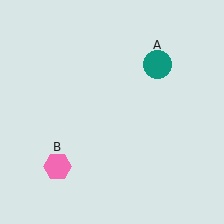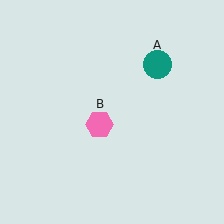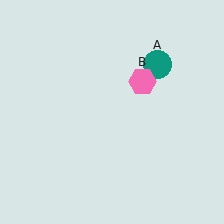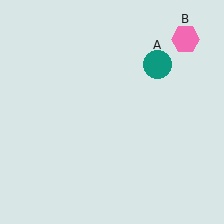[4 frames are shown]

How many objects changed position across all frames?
1 object changed position: pink hexagon (object B).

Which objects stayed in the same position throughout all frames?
Teal circle (object A) remained stationary.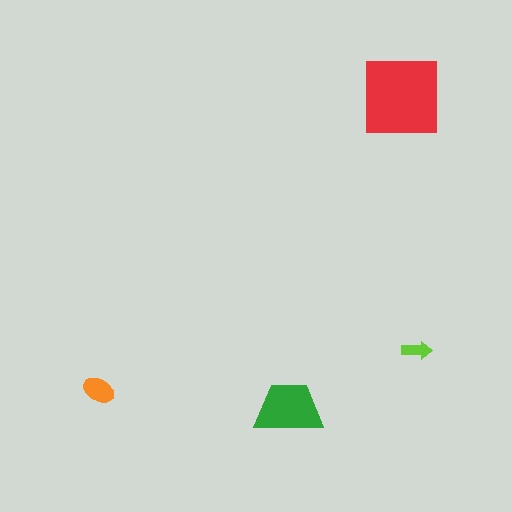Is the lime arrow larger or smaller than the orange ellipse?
Smaller.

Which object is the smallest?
The lime arrow.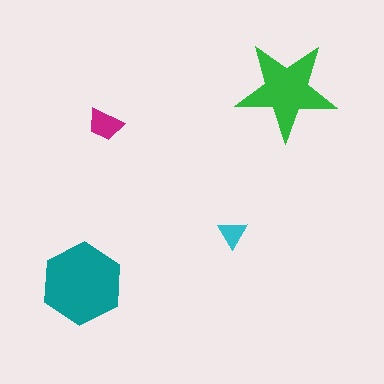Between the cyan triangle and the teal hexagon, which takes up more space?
The teal hexagon.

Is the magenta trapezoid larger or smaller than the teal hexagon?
Smaller.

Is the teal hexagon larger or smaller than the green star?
Larger.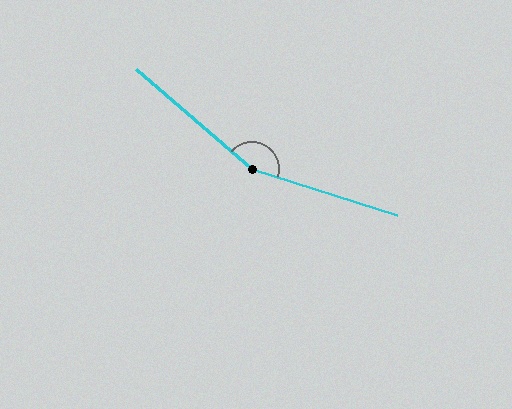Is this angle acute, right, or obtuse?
It is obtuse.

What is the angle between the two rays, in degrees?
Approximately 157 degrees.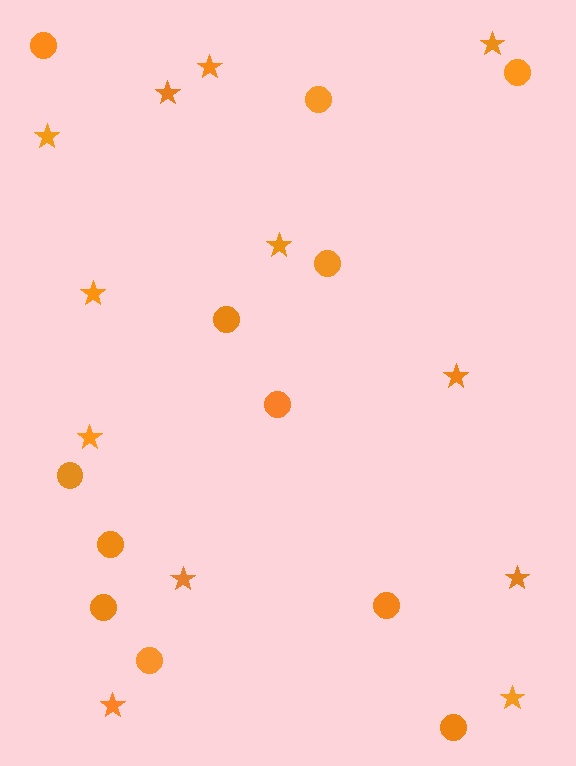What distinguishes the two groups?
There are 2 groups: one group of circles (12) and one group of stars (12).